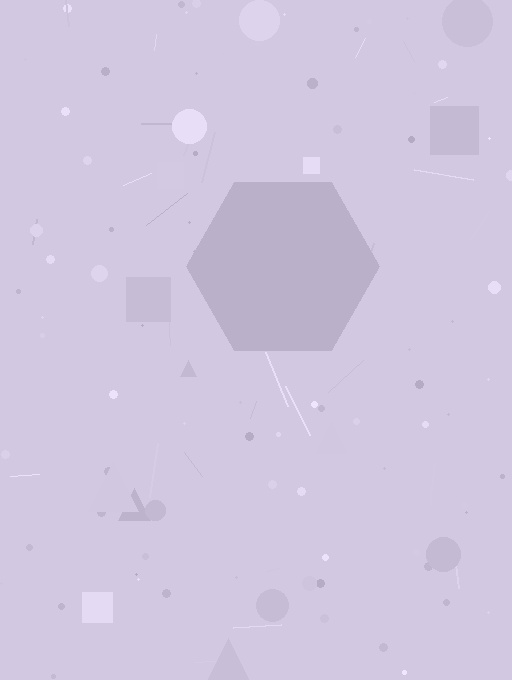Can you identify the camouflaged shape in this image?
The camouflaged shape is a hexagon.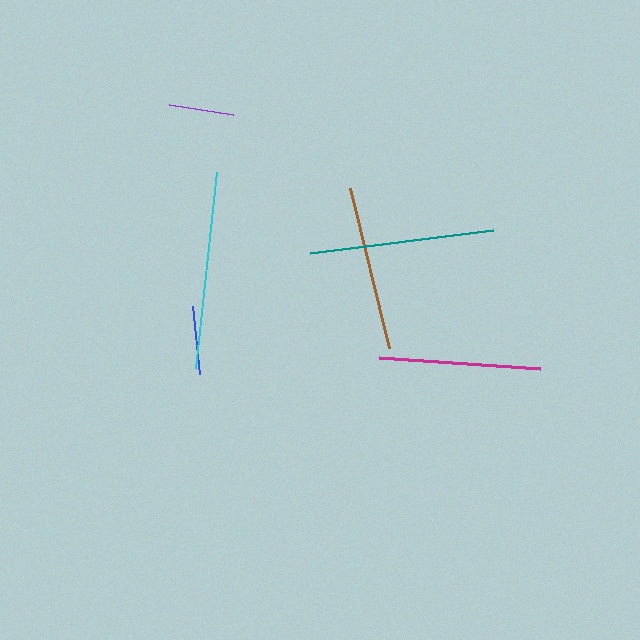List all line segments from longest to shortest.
From longest to shortest: cyan, teal, brown, magenta, blue, purple.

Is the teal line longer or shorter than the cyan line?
The cyan line is longer than the teal line.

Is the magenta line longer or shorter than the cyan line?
The cyan line is longer than the magenta line.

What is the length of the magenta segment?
The magenta segment is approximately 161 pixels long.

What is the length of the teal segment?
The teal segment is approximately 185 pixels long.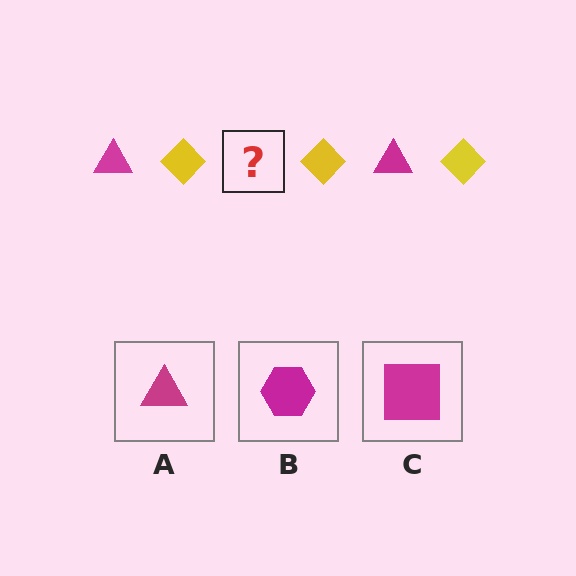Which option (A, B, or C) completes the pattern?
A.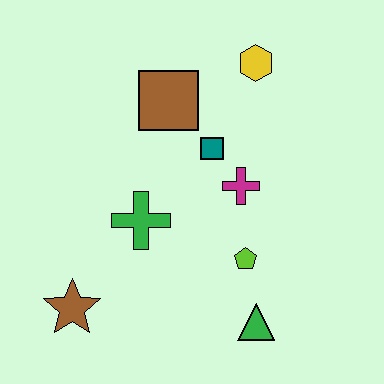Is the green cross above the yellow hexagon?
No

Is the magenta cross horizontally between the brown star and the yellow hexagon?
Yes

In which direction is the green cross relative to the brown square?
The green cross is below the brown square.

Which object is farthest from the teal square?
The brown star is farthest from the teal square.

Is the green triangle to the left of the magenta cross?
No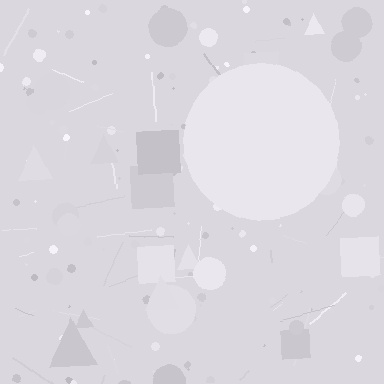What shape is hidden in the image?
A circle is hidden in the image.